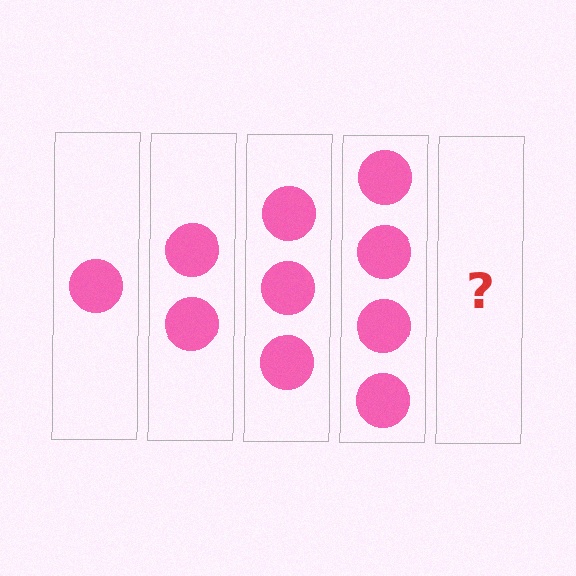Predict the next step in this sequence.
The next step is 5 circles.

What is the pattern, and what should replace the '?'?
The pattern is that each step adds one more circle. The '?' should be 5 circles.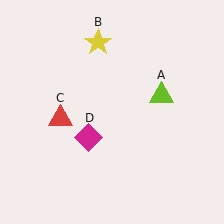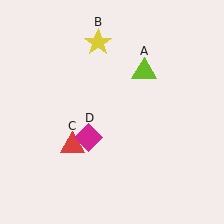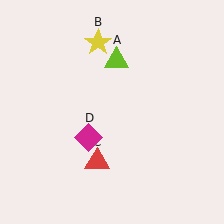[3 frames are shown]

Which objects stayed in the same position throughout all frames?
Yellow star (object B) and magenta diamond (object D) remained stationary.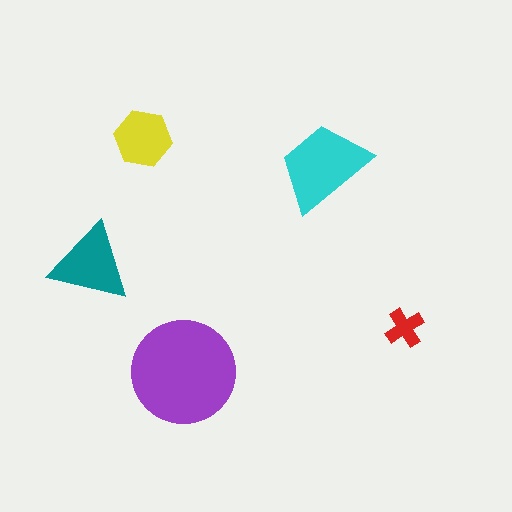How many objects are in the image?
There are 5 objects in the image.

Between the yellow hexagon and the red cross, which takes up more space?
The yellow hexagon.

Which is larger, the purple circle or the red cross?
The purple circle.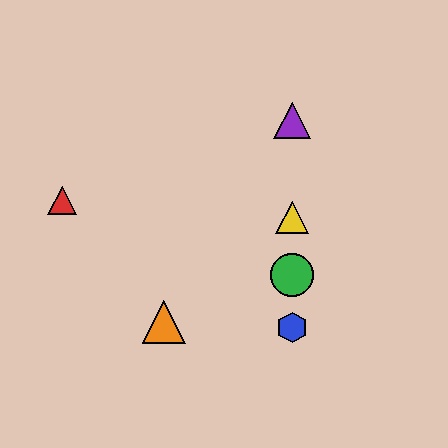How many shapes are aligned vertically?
4 shapes (the blue hexagon, the green circle, the yellow triangle, the purple triangle) are aligned vertically.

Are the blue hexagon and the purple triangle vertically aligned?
Yes, both are at x≈292.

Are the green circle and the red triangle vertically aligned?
No, the green circle is at x≈292 and the red triangle is at x≈62.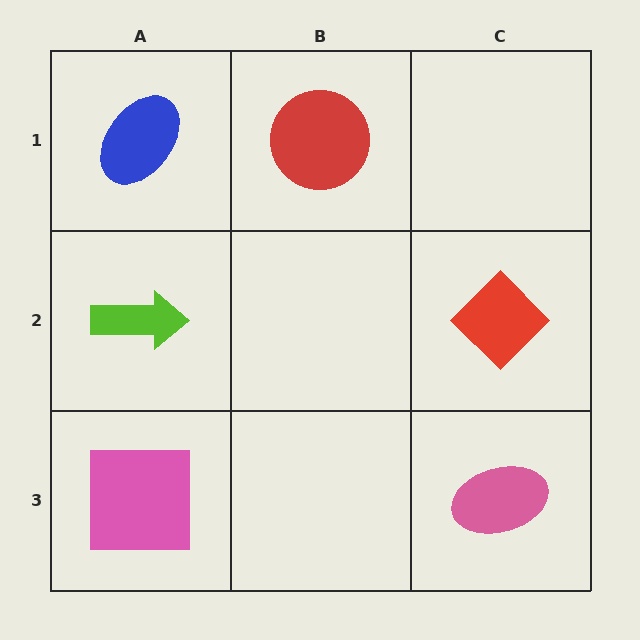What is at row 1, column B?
A red circle.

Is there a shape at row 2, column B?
No, that cell is empty.